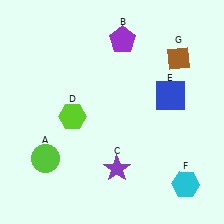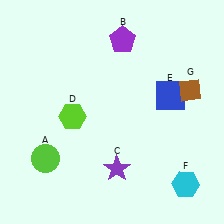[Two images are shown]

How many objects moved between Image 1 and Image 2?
1 object moved between the two images.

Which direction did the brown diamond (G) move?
The brown diamond (G) moved down.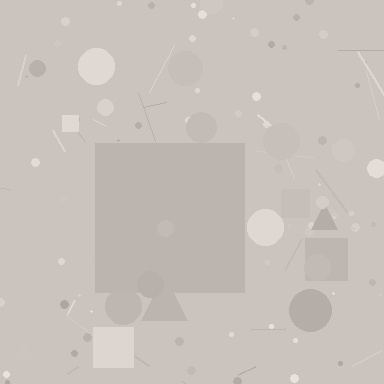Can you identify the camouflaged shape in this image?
The camouflaged shape is a square.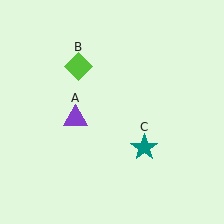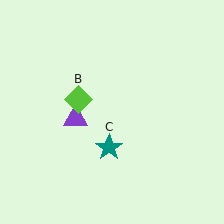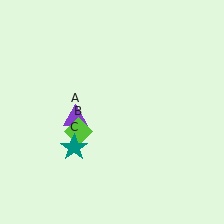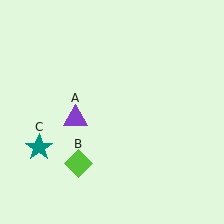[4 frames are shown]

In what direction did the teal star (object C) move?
The teal star (object C) moved left.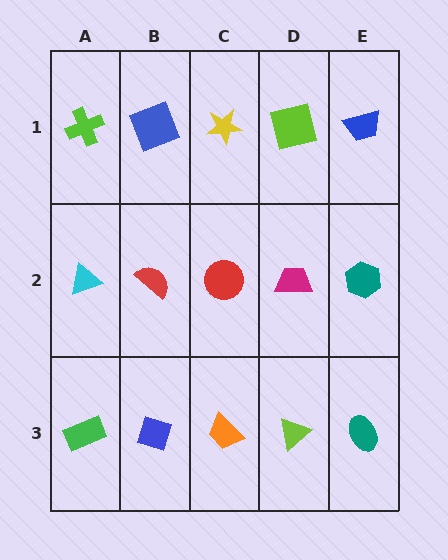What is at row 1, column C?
A yellow star.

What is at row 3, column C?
An orange trapezoid.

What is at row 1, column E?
A blue trapezoid.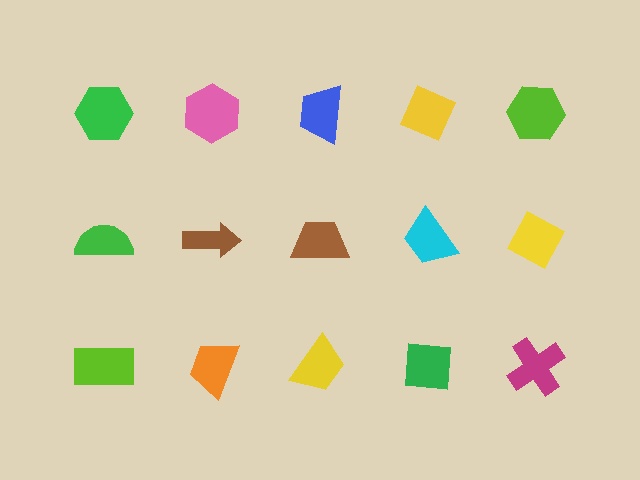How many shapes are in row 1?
5 shapes.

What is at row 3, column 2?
An orange trapezoid.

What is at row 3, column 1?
A lime rectangle.